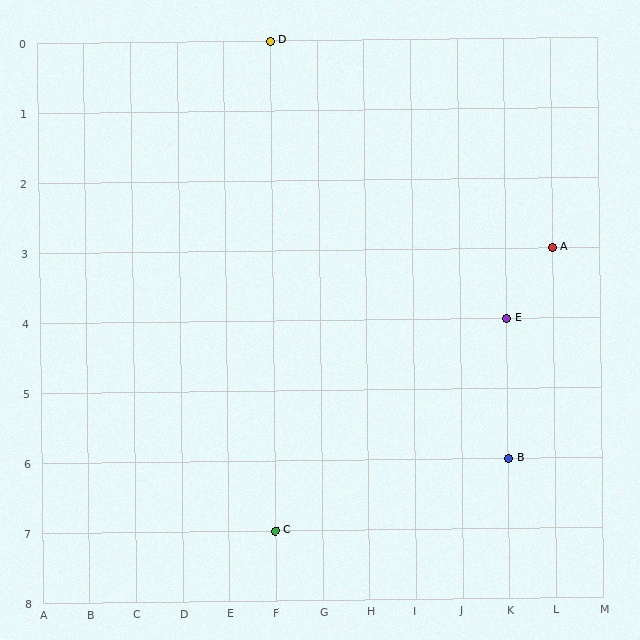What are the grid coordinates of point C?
Point C is at grid coordinates (F, 7).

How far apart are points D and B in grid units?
Points D and B are 5 columns and 6 rows apart (about 7.8 grid units diagonally).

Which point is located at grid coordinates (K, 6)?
Point B is at (K, 6).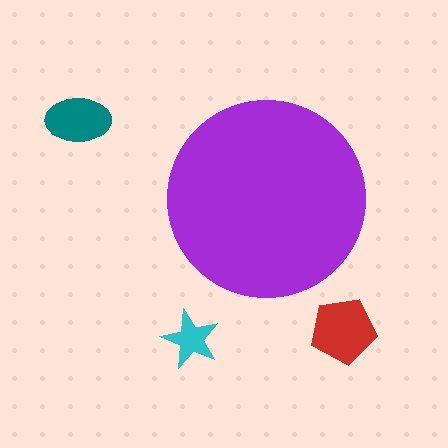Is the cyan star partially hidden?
No, the cyan star is fully visible.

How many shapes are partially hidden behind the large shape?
0 shapes are partially hidden.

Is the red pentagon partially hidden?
No, the red pentagon is fully visible.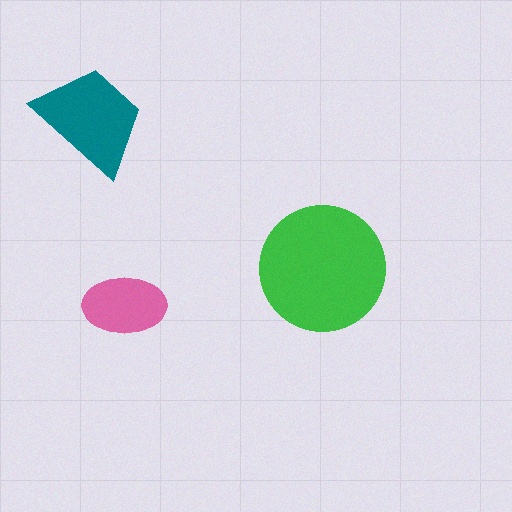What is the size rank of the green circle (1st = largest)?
1st.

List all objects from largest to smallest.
The green circle, the teal trapezoid, the pink ellipse.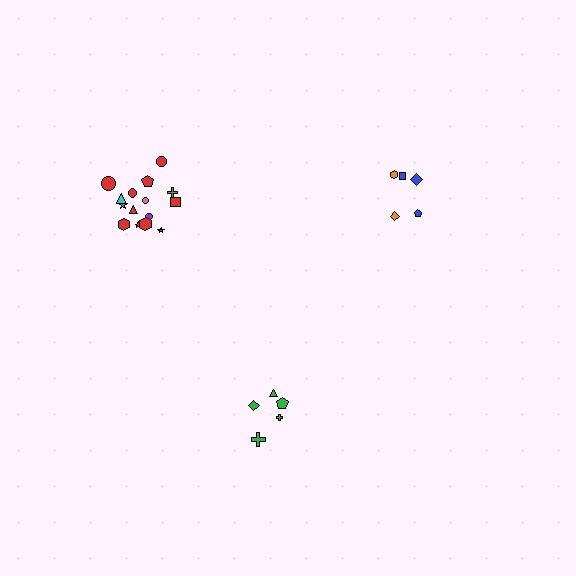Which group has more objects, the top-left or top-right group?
The top-left group.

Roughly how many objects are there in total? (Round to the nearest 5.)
Roughly 25 objects in total.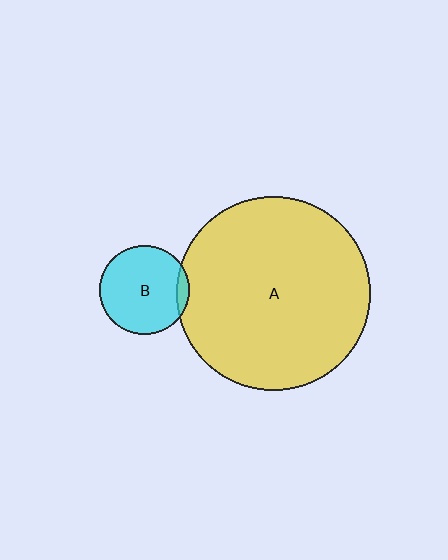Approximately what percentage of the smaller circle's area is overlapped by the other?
Approximately 10%.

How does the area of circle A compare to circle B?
Approximately 4.7 times.